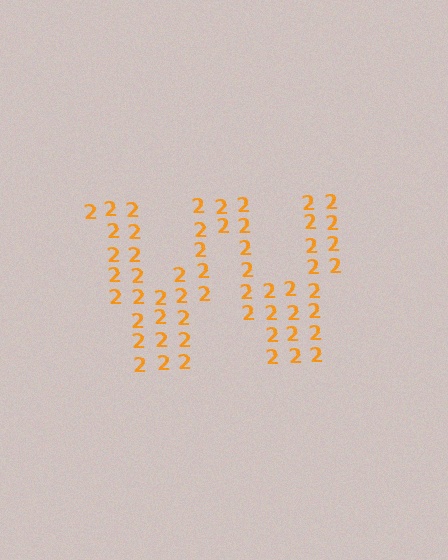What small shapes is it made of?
It is made of small digit 2's.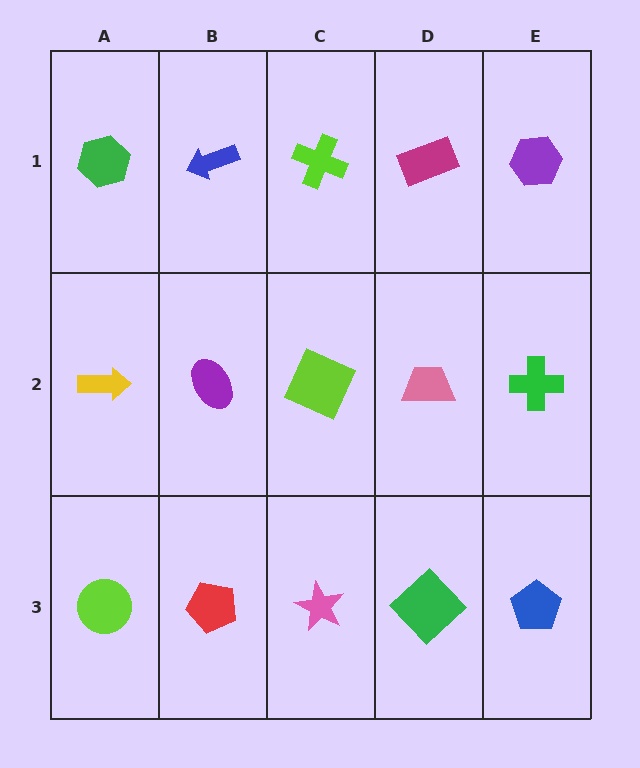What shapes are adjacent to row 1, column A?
A yellow arrow (row 2, column A), a blue arrow (row 1, column B).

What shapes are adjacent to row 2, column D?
A magenta rectangle (row 1, column D), a green diamond (row 3, column D), a lime square (row 2, column C), a green cross (row 2, column E).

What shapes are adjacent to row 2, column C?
A lime cross (row 1, column C), a pink star (row 3, column C), a purple ellipse (row 2, column B), a pink trapezoid (row 2, column D).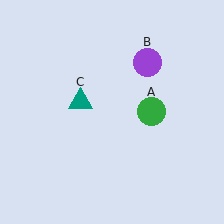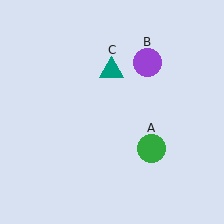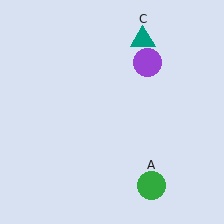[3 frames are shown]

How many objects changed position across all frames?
2 objects changed position: green circle (object A), teal triangle (object C).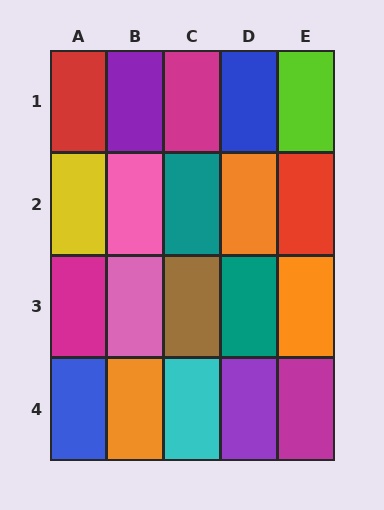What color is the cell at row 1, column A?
Red.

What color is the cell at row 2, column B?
Pink.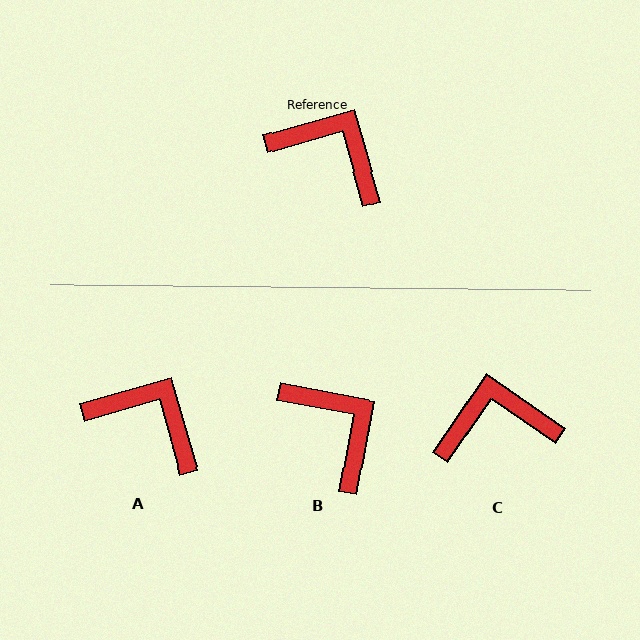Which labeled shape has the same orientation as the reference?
A.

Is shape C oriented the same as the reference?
No, it is off by about 40 degrees.